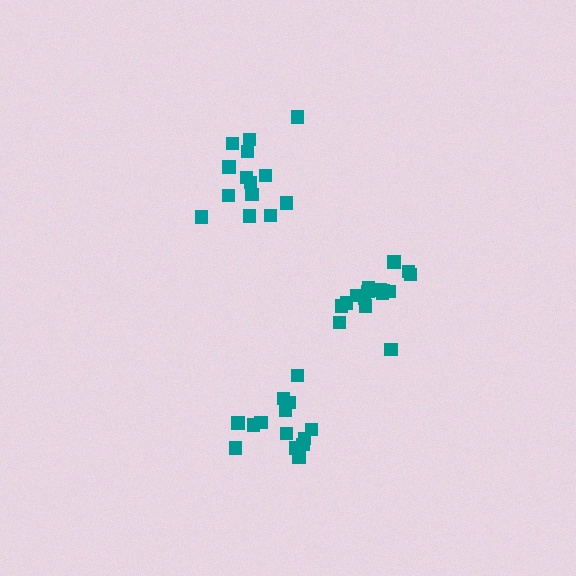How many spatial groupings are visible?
There are 3 spatial groupings.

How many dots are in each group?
Group 1: 16 dots, Group 2: 14 dots, Group 3: 14 dots (44 total).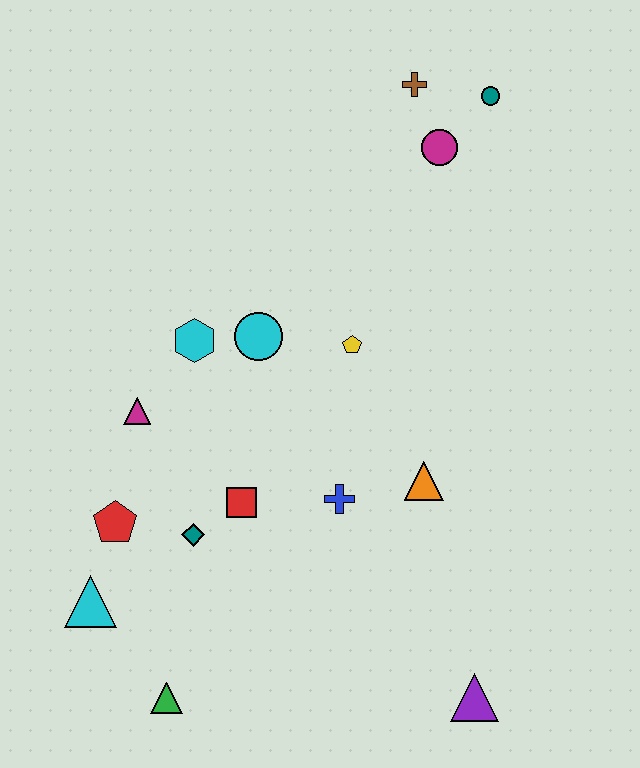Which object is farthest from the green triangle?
The teal circle is farthest from the green triangle.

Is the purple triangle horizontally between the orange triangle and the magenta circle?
No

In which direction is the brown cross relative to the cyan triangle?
The brown cross is above the cyan triangle.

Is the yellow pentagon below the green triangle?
No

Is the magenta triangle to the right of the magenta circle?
No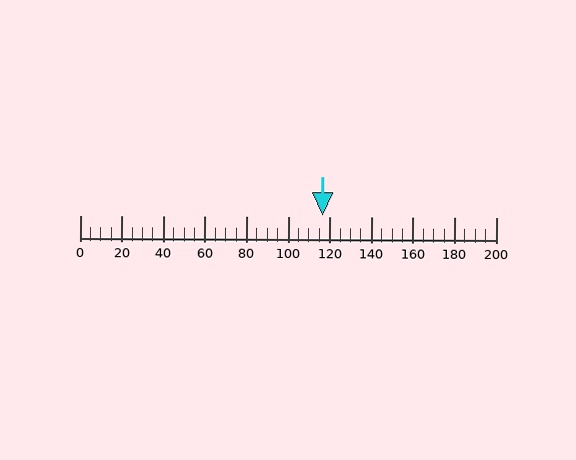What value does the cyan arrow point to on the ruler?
The cyan arrow points to approximately 117.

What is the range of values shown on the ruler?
The ruler shows values from 0 to 200.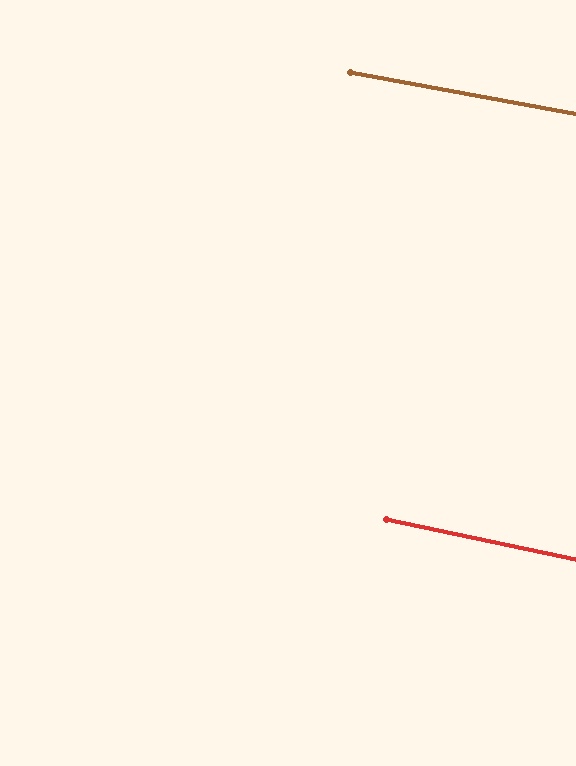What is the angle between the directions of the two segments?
Approximately 1 degree.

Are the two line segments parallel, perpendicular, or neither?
Parallel — their directions differ by only 1.4°.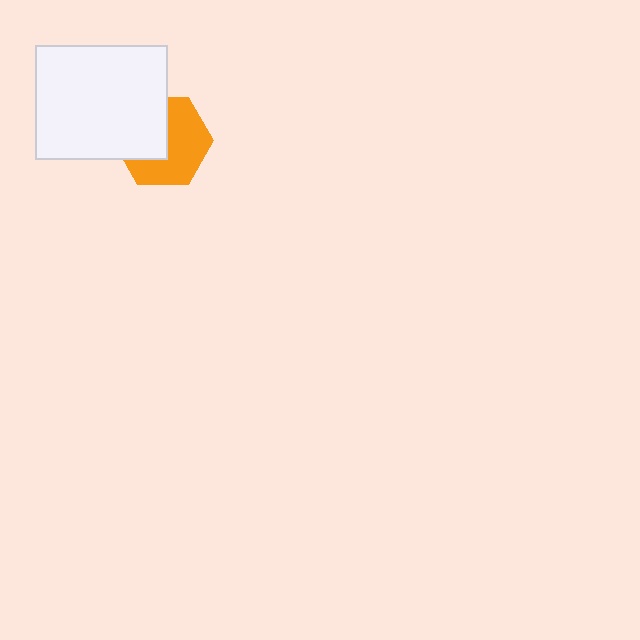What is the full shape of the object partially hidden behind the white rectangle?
The partially hidden object is an orange hexagon.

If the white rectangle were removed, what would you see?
You would see the complete orange hexagon.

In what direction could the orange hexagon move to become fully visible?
The orange hexagon could move toward the lower-right. That would shift it out from behind the white rectangle entirely.